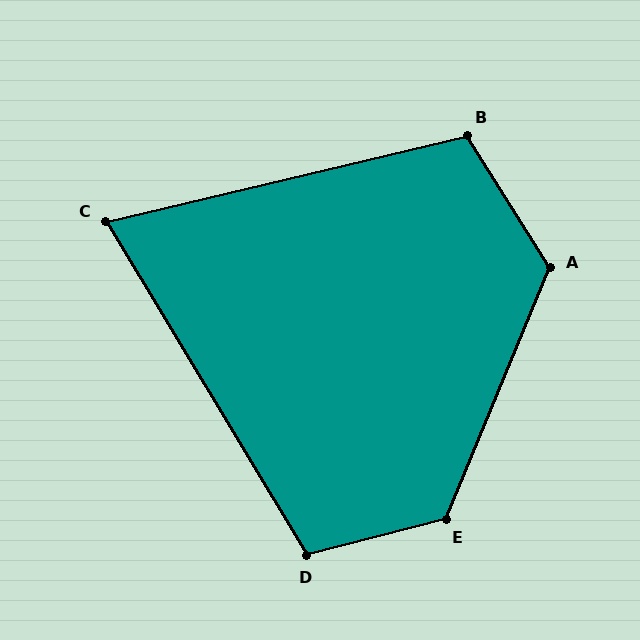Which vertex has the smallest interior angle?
C, at approximately 72 degrees.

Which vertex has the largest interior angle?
E, at approximately 127 degrees.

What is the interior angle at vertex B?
Approximately 109 degrees (obtuse).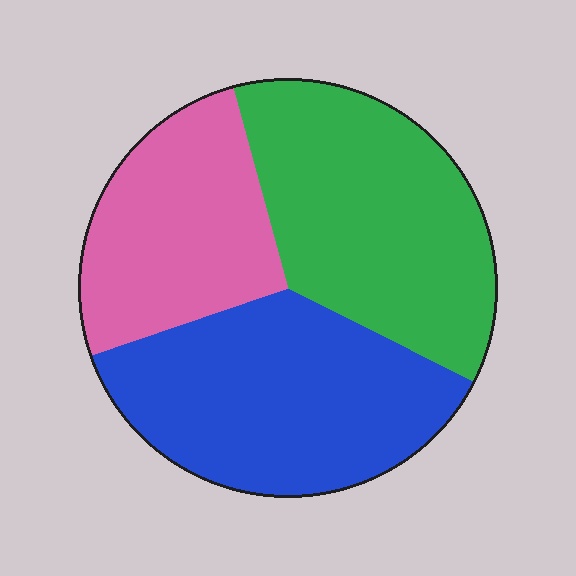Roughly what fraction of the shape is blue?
Blue takes up about three eighths (3/8) of the shape.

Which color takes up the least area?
Pink, at roughly 25%.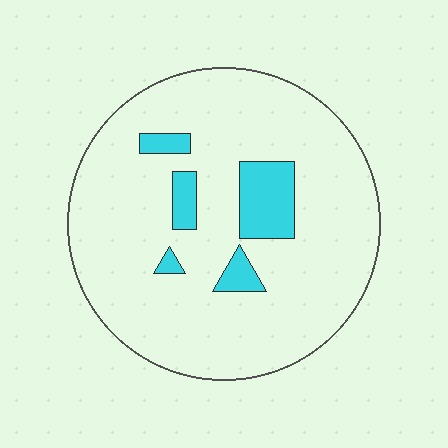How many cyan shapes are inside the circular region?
5.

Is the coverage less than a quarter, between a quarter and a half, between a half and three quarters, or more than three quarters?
Less than a quarter.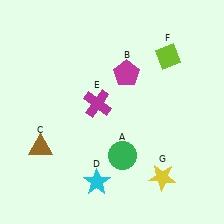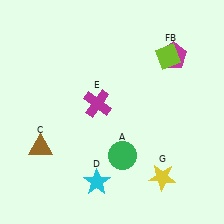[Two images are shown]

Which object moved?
The magenta pentagon (B) moved right.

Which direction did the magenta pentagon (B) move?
The magenta pentagon (B) moved right.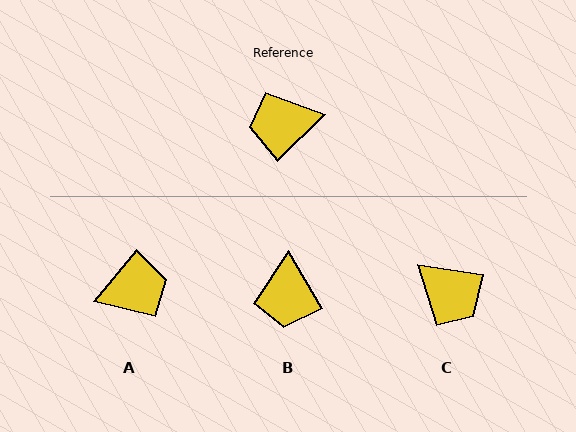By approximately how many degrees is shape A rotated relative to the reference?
Approximately 174 degrees clockwise.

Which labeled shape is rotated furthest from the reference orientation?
A, about 174 degrees away.